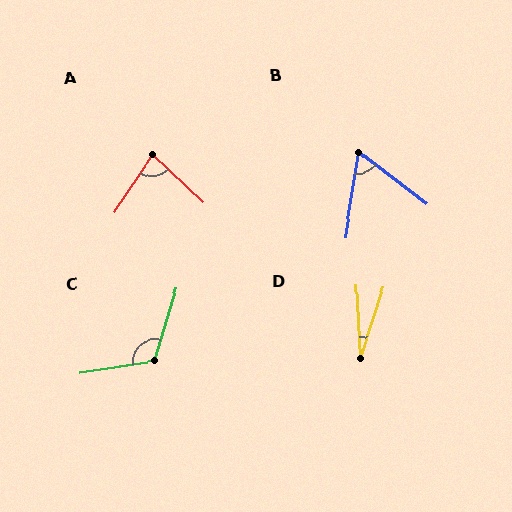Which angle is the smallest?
D, at approximately 21 degrees.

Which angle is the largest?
C, at approximately 116 degrees.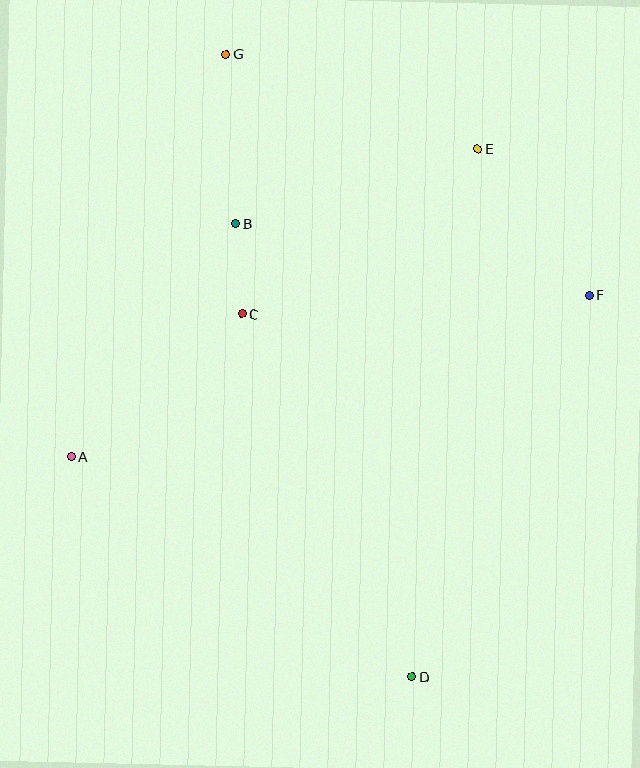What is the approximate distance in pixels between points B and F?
The distance between B and F is approximately 361 pixels.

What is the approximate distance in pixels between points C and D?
The distance between C and D is approximately 401 pixels.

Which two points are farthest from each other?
Points D and G are farthest from each other.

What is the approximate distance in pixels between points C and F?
The distance between C and F is approximately 348 pixels.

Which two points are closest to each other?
Points B and C are closest to each other.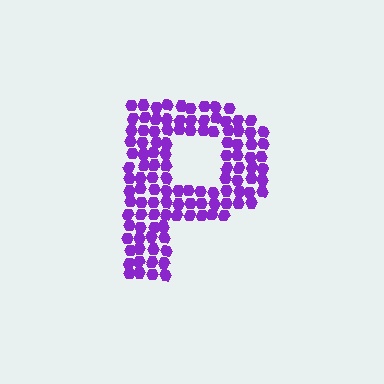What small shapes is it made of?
It is made of small hexagons.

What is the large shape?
The large shape is the letter P.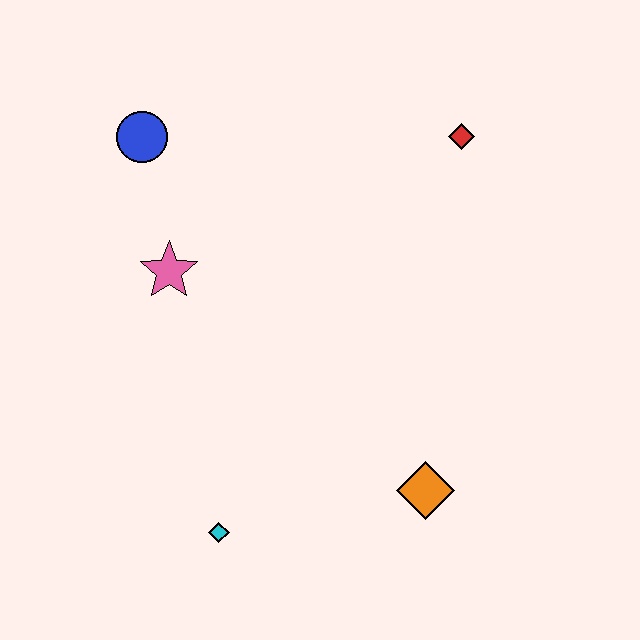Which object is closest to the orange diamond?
The cyan diamond is closest to the orange diamond.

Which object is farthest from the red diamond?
The cyan diamond is farthest from the red diamond.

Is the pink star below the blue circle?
Yes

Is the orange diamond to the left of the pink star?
No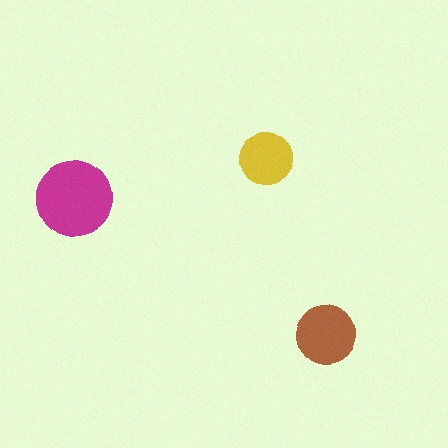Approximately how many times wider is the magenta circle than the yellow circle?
About 1.5 times wider.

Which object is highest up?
The yellow circle is topmost.